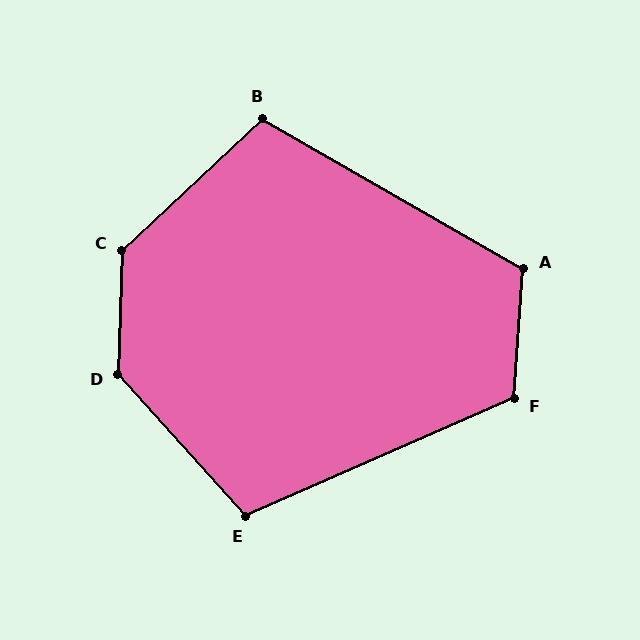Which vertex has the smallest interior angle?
B, at approximately 107 degrees.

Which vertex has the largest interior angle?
D, at approximately 136 degrees.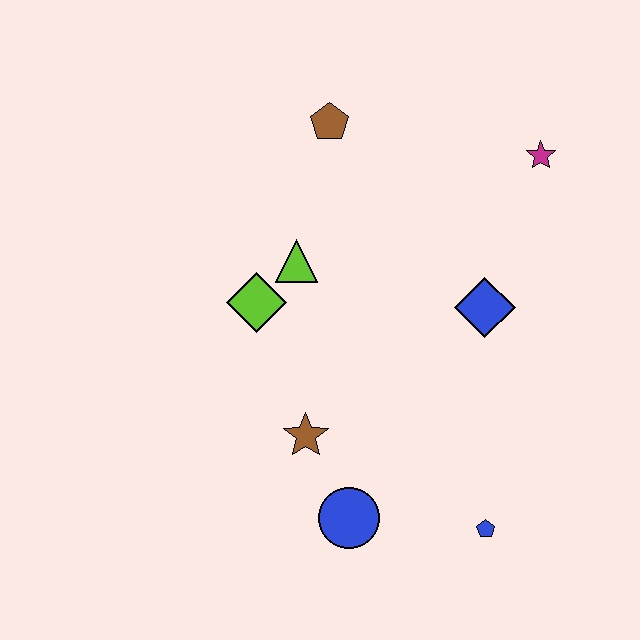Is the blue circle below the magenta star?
Yes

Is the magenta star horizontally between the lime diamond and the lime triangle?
No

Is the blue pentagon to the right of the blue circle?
Yes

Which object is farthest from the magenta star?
The blue circle is farthest from the magenta star.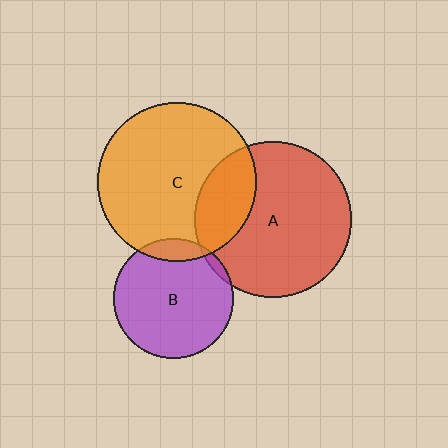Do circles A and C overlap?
Yes.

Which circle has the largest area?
Circle C (orange).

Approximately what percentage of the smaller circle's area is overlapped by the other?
Approximately 25%.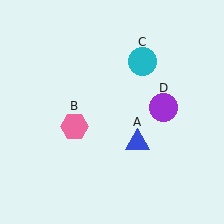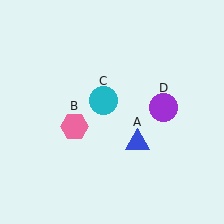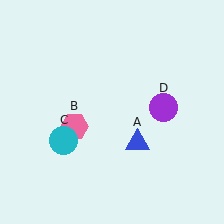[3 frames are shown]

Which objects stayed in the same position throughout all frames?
Blue triangle (object A) and pink hexagon (object B) and purple circle (object D) remained stationary.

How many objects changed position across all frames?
1 object changed position: cyan circle (object C).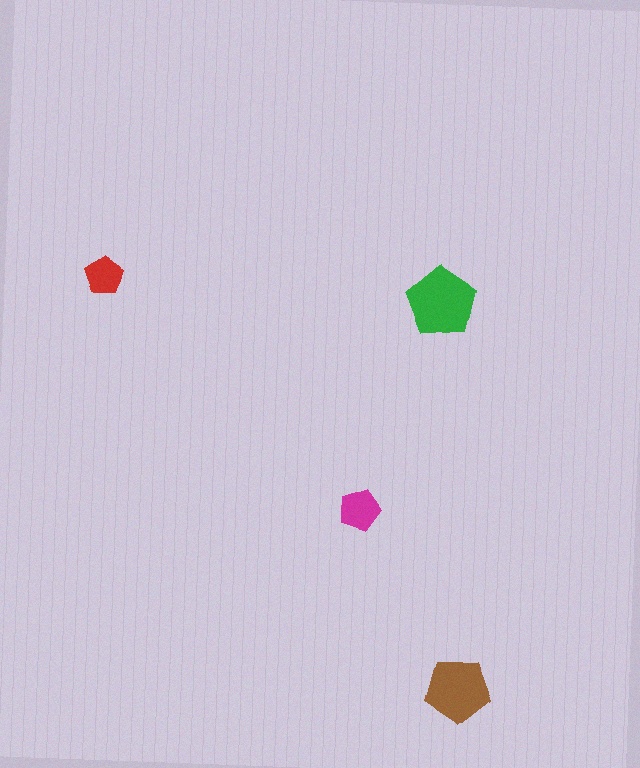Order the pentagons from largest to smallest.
the green one, the brown one, the magenta one, the red one.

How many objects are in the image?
There are 4 objects in the image.